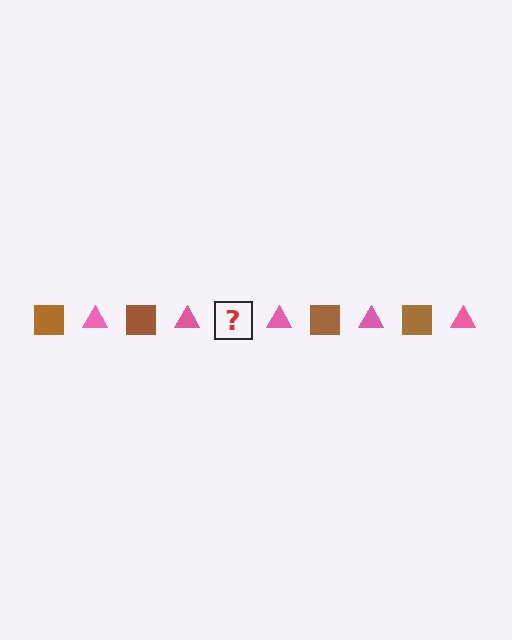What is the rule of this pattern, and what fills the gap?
The rule is that the pattern alternates between brown square and pink triangle. The gap should be filled with a brown square.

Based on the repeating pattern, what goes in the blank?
The blank should be a brown square.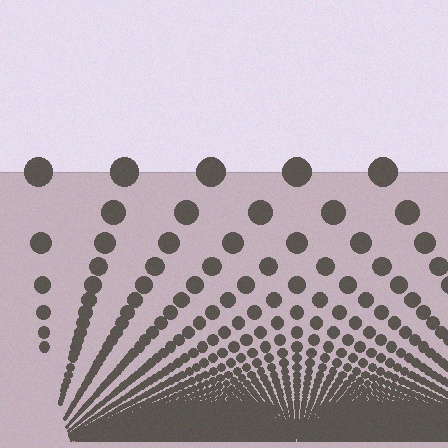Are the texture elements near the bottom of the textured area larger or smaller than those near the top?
Smaller. The gradient is inverted — elements near the bottom are smaller and denser.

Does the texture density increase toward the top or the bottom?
Density increases toward the bottom.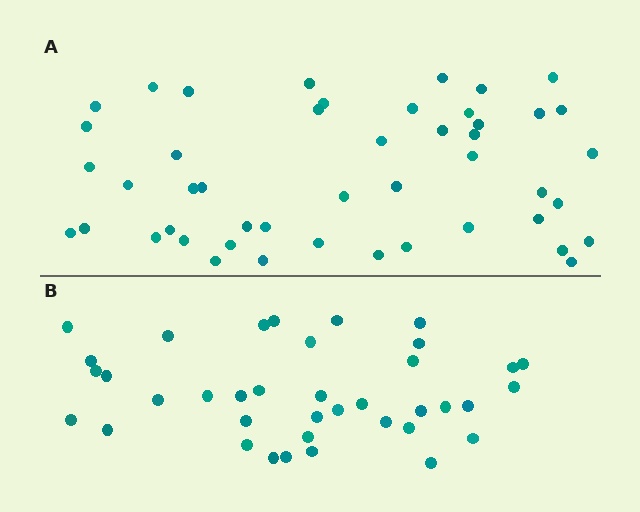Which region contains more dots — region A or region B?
Region A (the top region) has more dots.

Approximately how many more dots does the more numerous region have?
Region A has roughly 8 or so more dots than region B.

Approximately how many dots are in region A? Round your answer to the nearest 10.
About 50 dots. (The exact count is 47, which rounds to 50.)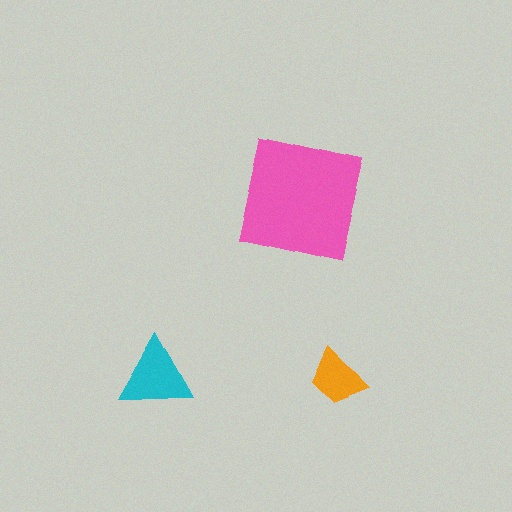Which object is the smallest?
The orange trapezoid.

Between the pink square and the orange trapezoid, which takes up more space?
The pink square.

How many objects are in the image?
There are 3 objects in the image.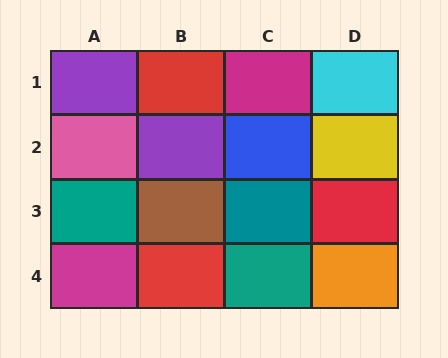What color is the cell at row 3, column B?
Brown.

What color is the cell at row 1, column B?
Red.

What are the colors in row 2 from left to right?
Pink, purple, blue, yellow.